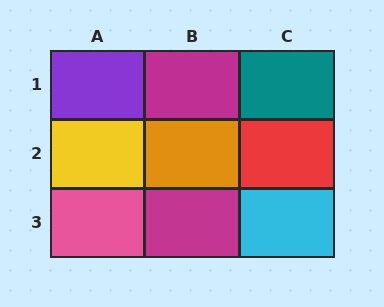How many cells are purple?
1 cell is purple.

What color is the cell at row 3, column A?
Pink.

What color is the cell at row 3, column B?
Magenta.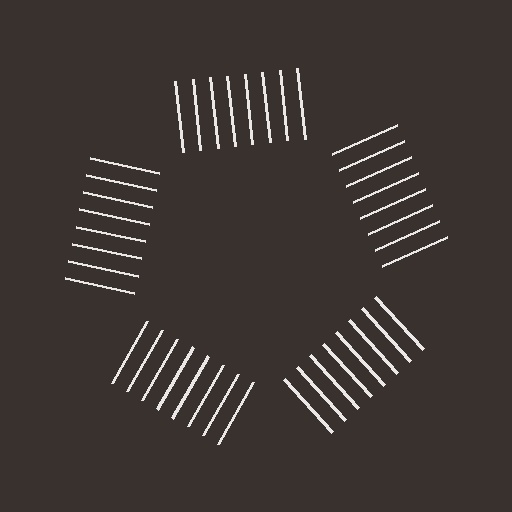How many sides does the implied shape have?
5 sides — the line-ends trace a pentagon.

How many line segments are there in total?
40 — 8 along each of the 5 edges.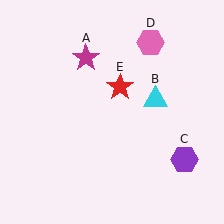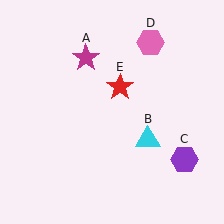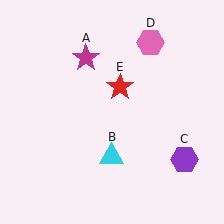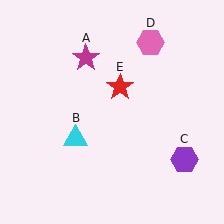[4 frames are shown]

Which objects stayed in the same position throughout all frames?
Magenta star (object A) and purple hexagon (object C) and pink hexagon (object D) and red star (object E) remained stationary.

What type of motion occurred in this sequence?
The cyan triangle (object B) rotated clockwise around the center of the scene.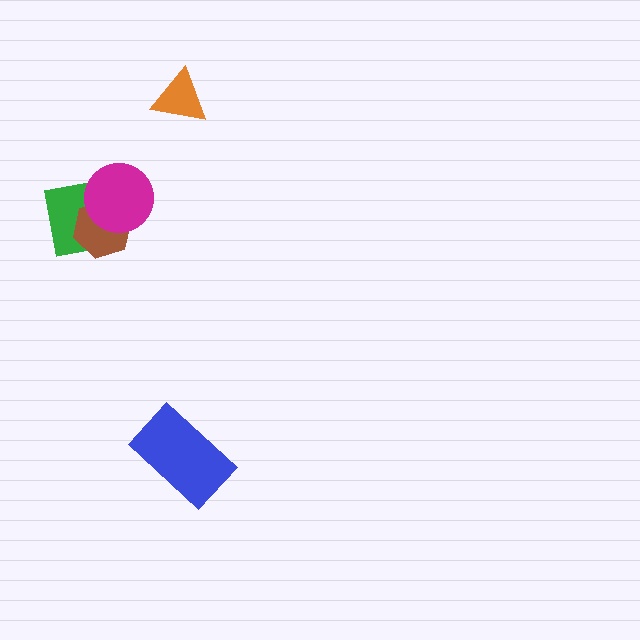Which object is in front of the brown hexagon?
The magenta circle is in front of the brown hexagon.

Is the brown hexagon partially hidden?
Yes, it is partially covered by another shape.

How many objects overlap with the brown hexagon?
2 objects overlap with the brown hexagon.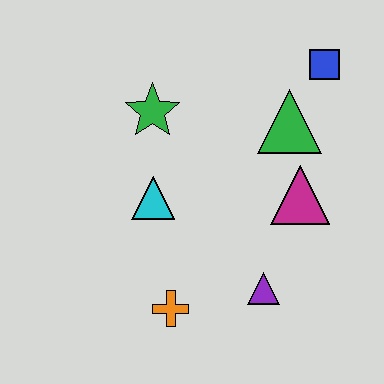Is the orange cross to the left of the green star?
No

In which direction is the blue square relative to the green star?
The blue square is to the right of the green star.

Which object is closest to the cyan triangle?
The green star is closest to the cyan triangle.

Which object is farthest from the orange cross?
The blue square is farthest from the orange cross.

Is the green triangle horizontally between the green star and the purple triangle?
No